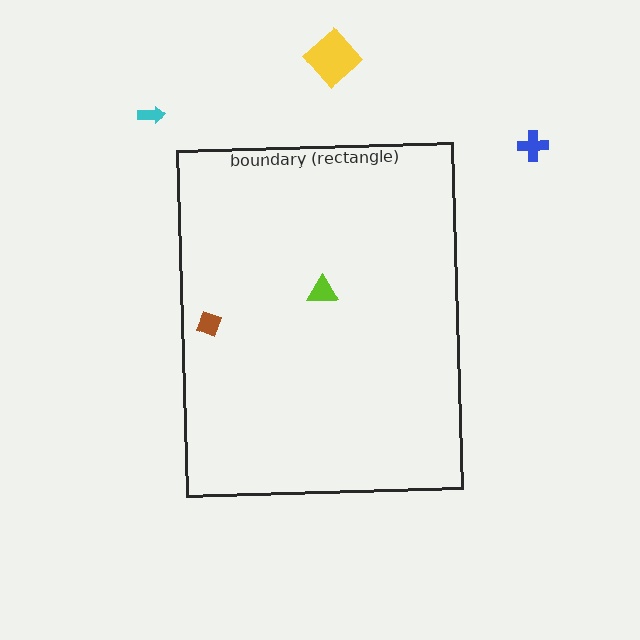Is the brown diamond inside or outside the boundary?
Inside.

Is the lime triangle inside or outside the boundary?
Inside.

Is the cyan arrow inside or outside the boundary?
Outside.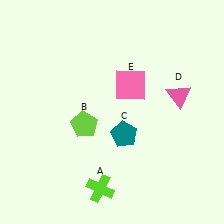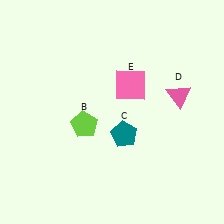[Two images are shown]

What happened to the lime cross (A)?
The lime cross (A) was removed in Image 2. It was in the bottom-left area of Image 1.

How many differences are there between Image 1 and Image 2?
There is 1 difference between the two images.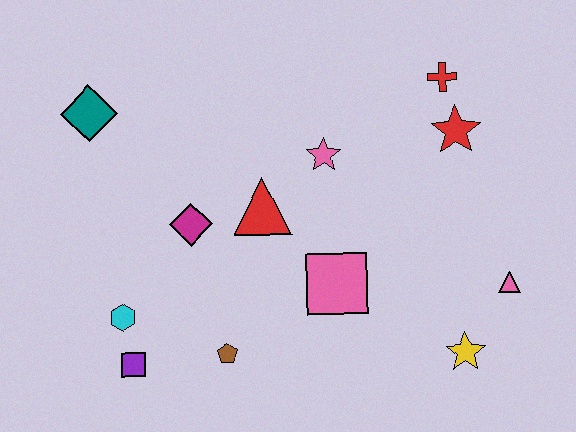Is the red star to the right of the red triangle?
Yes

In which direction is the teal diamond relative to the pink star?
The teal diamond is to the left of the pink star.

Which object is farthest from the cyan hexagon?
The red cross is farthest from the cyan hexagon.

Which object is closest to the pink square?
The red triangle is closest to the pink square.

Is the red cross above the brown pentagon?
Yes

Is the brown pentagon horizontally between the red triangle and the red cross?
No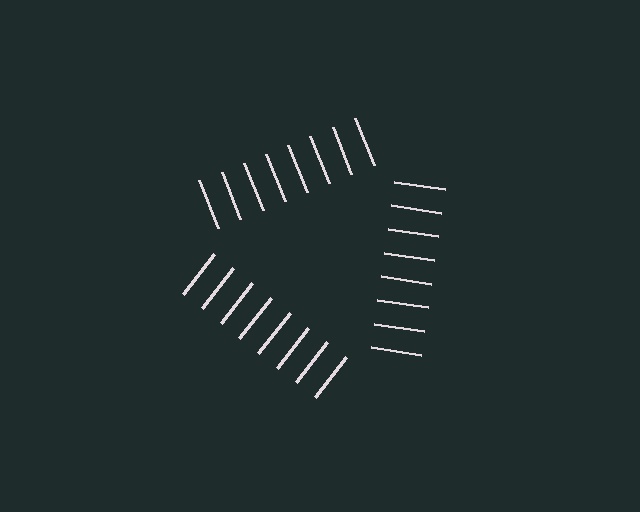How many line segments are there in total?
24 — 8 along each of the 3 edges.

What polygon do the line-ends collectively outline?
An illusory triangle — the line segments terminate on its edges but no continuous stroke is drawn.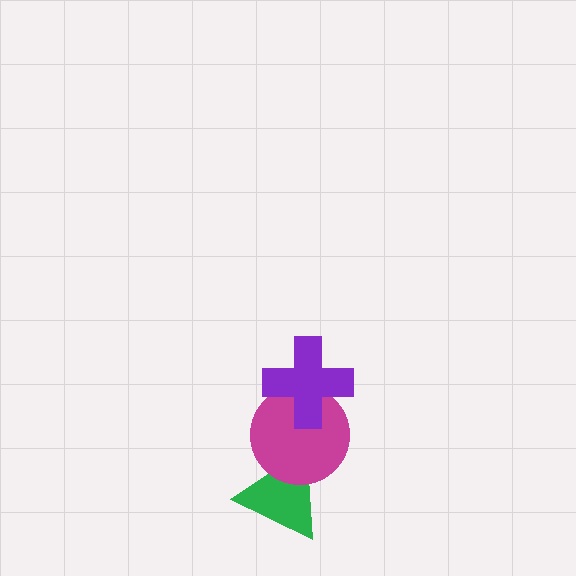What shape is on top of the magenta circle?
The purple cross is on top of the magenta circle.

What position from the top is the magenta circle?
The magenta circle is 2nd from the top.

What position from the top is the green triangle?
The green triangle is 3rd from the top.